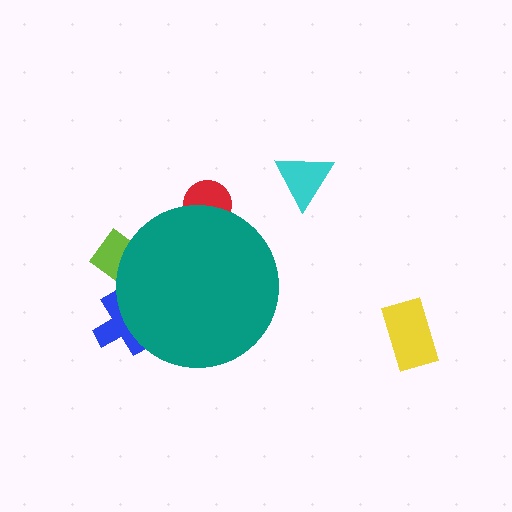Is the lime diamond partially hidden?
Yes, the lime diamond is partially hidden behind the teal circle.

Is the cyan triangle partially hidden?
No, the cyan triangle is fully visible.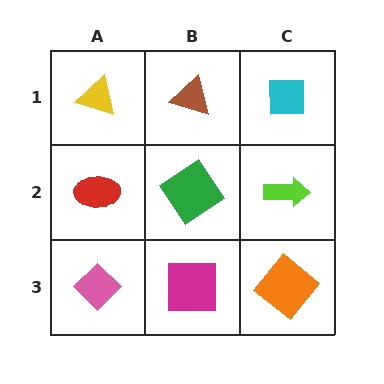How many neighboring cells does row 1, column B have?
3.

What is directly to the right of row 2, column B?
A lime arrow.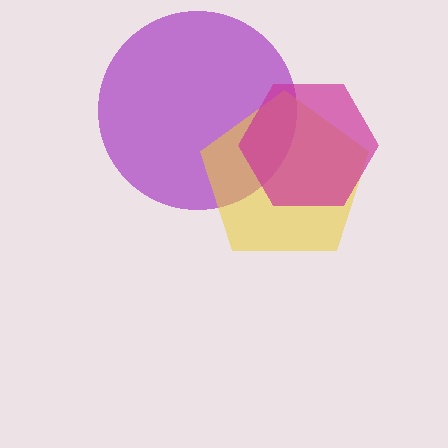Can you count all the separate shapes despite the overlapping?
Yes, there are 3 separate shapes.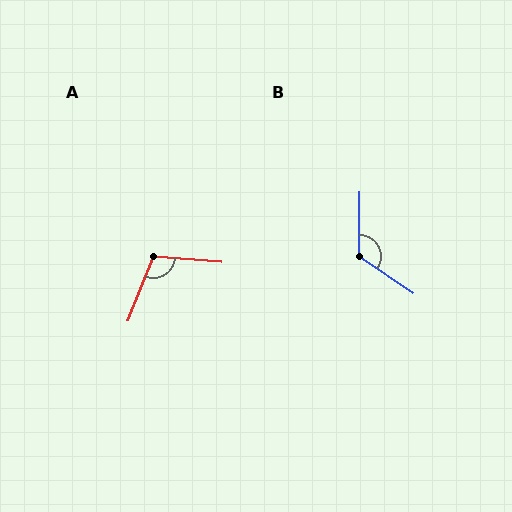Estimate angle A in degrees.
Approximately 107 degrees.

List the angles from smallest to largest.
A (107°), B (124°).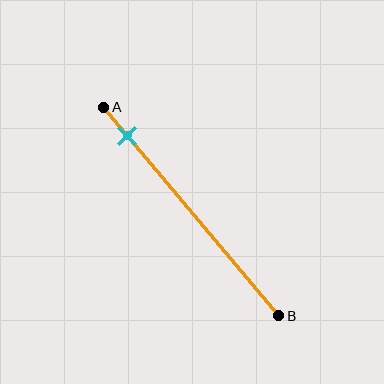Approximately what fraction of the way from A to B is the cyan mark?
The cyan mark is approximately 15% of the way from A to B.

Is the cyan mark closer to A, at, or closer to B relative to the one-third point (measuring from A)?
The cyan mark is closer to point A than the one-third point of segment AB.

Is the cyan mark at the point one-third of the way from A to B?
No, the mark is at about 15% from A, not at the 33% one-third point.